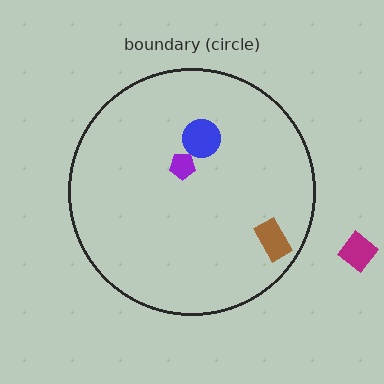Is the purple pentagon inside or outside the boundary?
Inside.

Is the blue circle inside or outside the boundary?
Inside.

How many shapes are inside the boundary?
3 inside, 1 outside.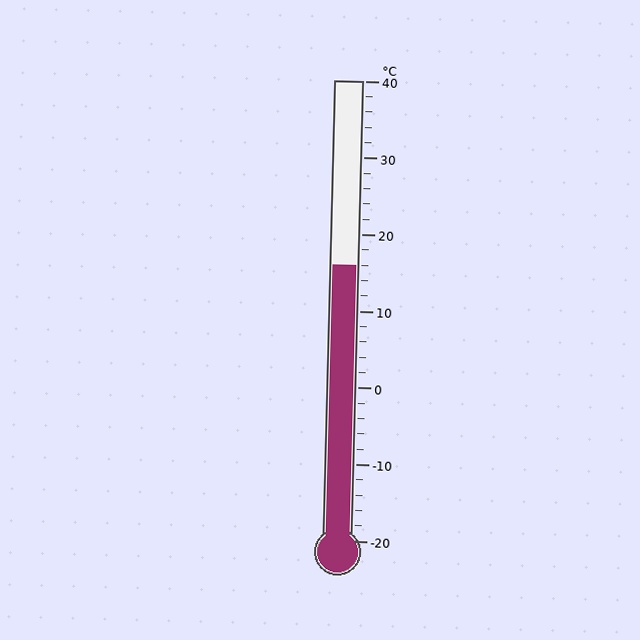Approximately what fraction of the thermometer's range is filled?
The thermometer is filled to approximately 60% of its range.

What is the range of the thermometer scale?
The thermometer scale ranges from -20°C to 40°C.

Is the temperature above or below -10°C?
The temperature is above -10°C.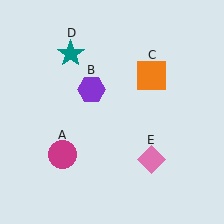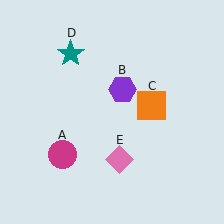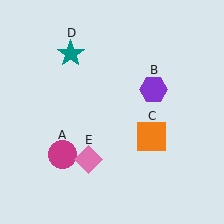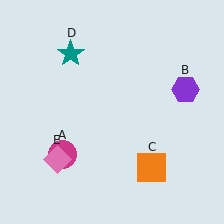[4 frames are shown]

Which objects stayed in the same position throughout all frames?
Magenta circle (object A) and teal star (object D) remained stationary.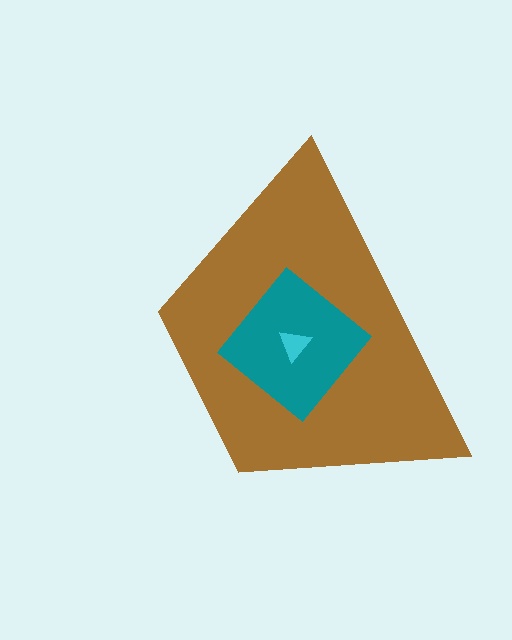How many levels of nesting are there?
3.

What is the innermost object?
The cyan triangle.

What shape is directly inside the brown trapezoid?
The teal diamond.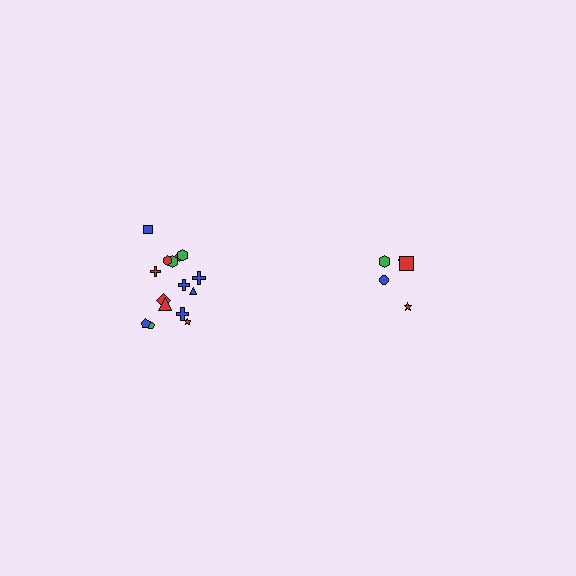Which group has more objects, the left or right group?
The left group.